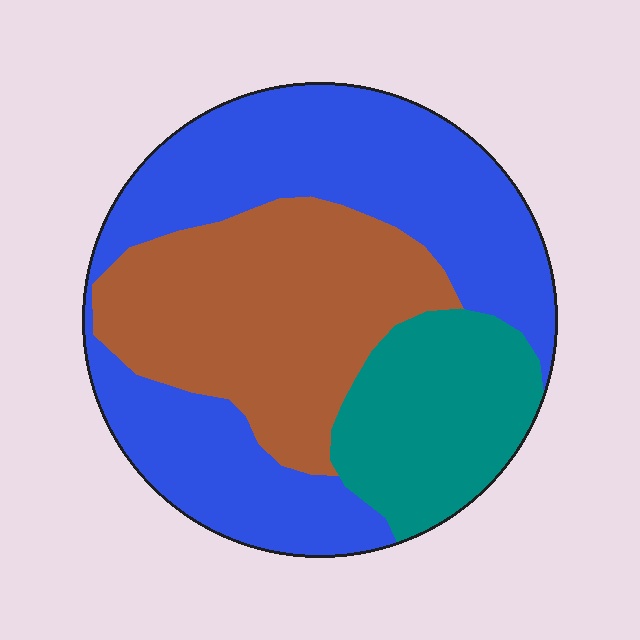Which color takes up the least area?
Teal, at roughly 20%.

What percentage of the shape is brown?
Brown takes up about one third (1/3) of the shape.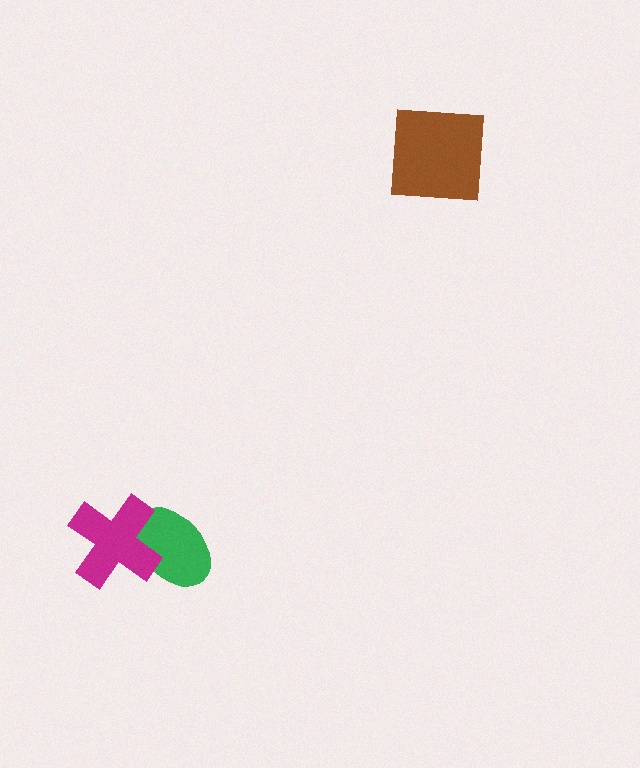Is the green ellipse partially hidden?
Yes, it is partially covered by another shape.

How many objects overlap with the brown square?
0 objects overlap with the brown square.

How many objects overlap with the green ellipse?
1 object overlaps with the green ellipse.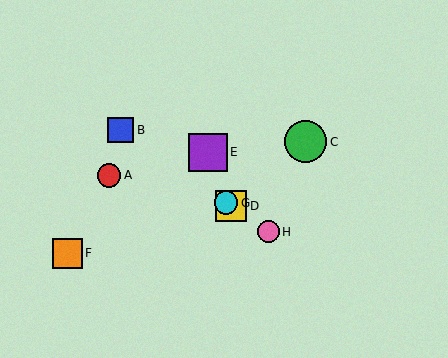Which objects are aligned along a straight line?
Objects B, D, G, H are aligned along a straight line.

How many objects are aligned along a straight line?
4 objects (B, D, G, H) are aligned along a straight line.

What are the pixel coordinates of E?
Object E is at (208, 152).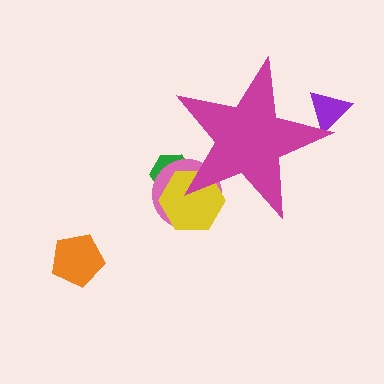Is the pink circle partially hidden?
Yes, the pink circle is partially hidden behind the magenta star.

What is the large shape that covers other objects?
A magenta star.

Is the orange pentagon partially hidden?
No, the orange pentagon is fully visible.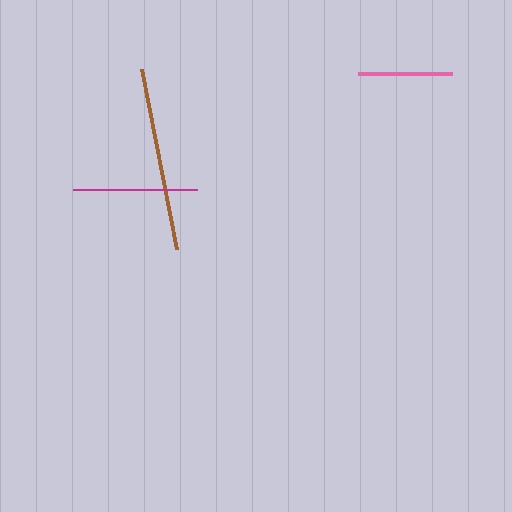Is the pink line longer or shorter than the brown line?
The brown line is longer than the pink line.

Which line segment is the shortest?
The pink line is the shortest at approximately 94 pixels.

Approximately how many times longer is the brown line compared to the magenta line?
The brown line is approximately 1.5 times the length of the magenta line.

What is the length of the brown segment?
The brown segment is approximately 183 pixels long.